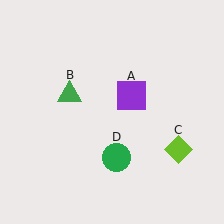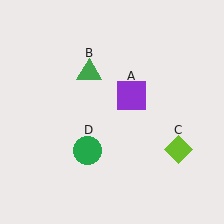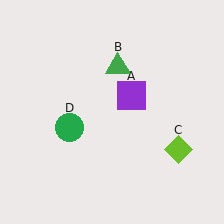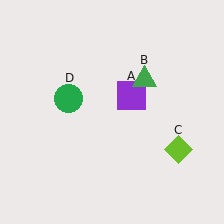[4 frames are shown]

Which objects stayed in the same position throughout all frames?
Purple square (object A) and lime diamond (object C) remained stationary.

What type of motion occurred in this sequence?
The green triangle (object B), green circle (object D) rotated clockwise around the center of the scene.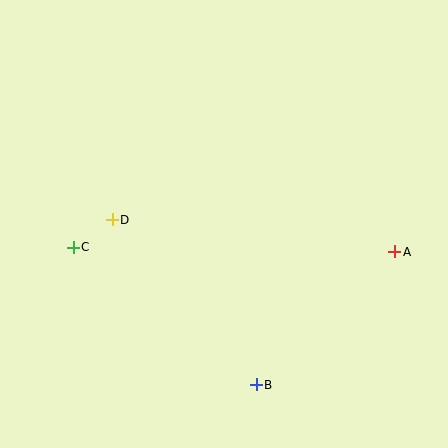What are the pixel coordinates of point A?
Point A is at (395, 251).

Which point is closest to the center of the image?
Point D at (112, 219) is closest to the center.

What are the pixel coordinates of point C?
Point C is at (73, 248).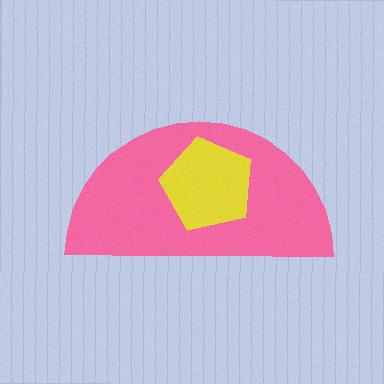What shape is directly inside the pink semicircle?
The yellow pentagon.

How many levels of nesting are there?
2.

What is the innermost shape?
The yellow pentagon.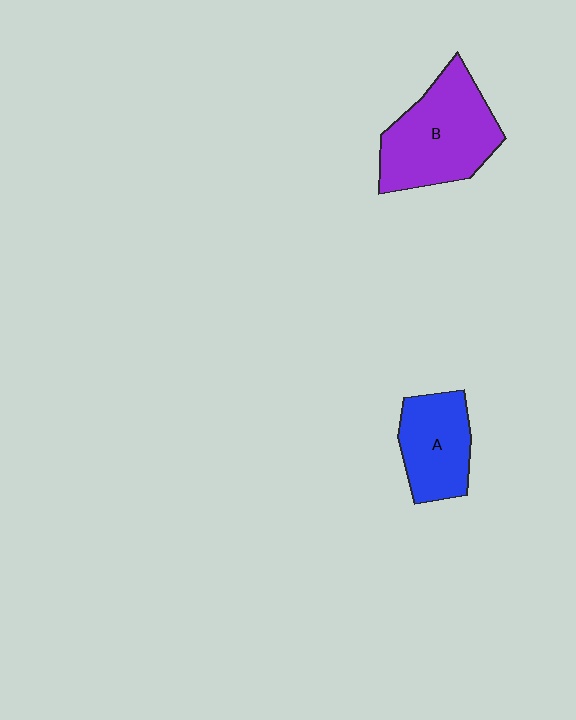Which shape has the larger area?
Shape B (purple).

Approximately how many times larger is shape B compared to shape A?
Approximately 1.5 times.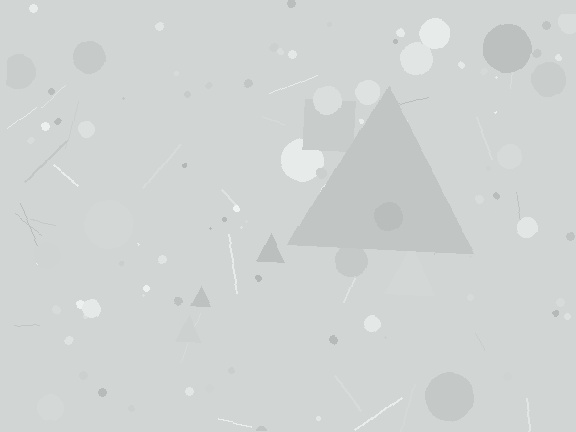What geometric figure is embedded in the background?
A triangle is embedded in the background.